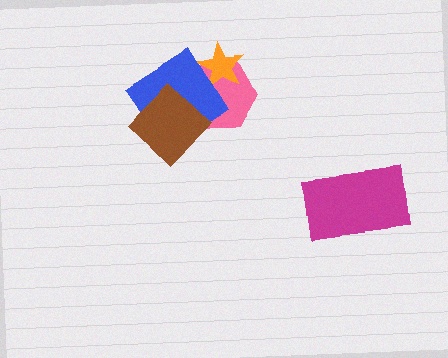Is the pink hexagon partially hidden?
Yes, it is partially covered by another shape.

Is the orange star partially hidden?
Yes, it is partially covered by another shape.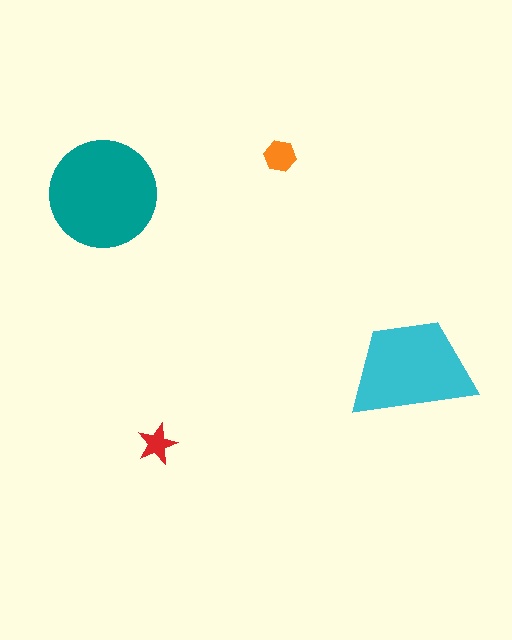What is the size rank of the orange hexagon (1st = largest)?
3rd.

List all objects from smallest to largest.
The red star, the orange hexagon, the cyan trapezoid, the teal circle.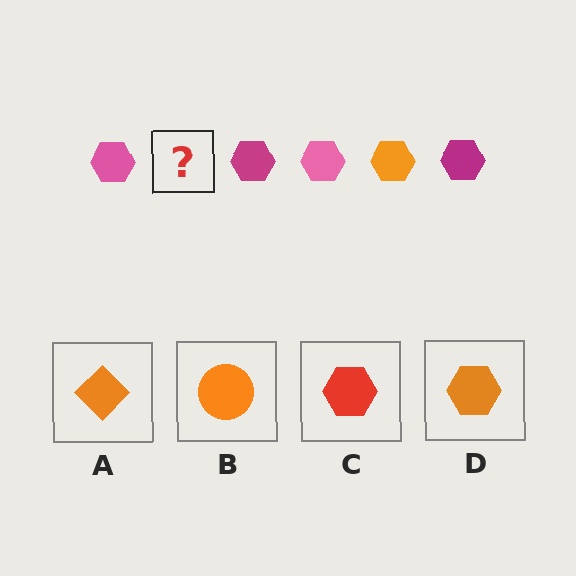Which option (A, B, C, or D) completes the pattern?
D.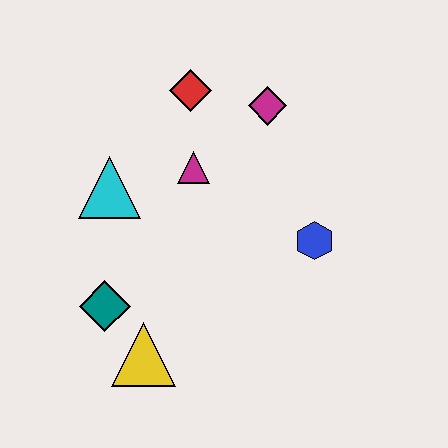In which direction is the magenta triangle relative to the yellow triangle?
The magenta triangle is above the yellow triangle.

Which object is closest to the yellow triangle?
The teal diamond is closest to the yellow triangle.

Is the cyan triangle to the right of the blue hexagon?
No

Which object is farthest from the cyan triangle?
The blue hexagon is farthest from the cyan triangle.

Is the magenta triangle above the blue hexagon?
Yes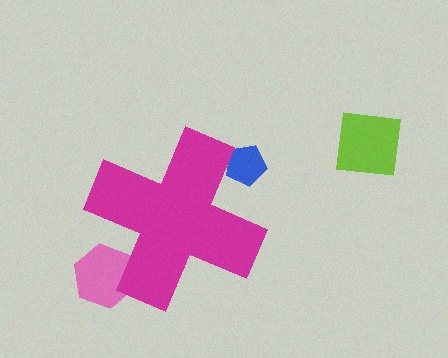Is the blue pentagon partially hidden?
Yes, the blue pentagon is partially hidden behind the magenta cross.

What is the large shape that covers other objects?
A magenta cross.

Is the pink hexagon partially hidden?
Yes, the pink hexagon is partially hidden behind the magenta cross.